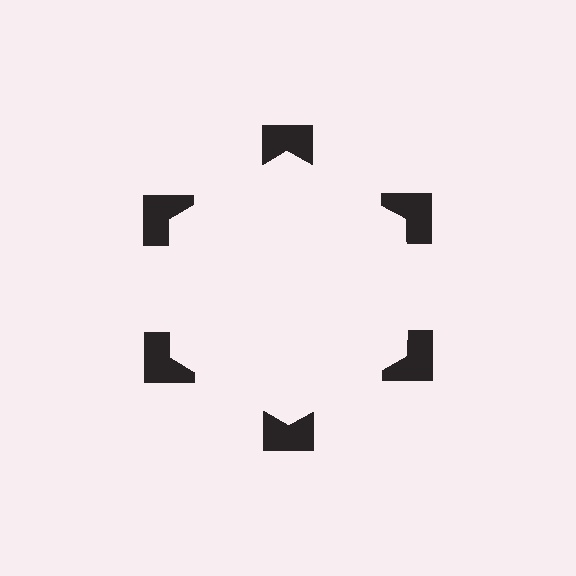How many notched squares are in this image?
There are 6 — one at each vertex of the illusory hexagon.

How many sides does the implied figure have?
6 sides.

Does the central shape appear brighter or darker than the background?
It typically appears slightly brighter than the background, even though no actual brightness change is drawn.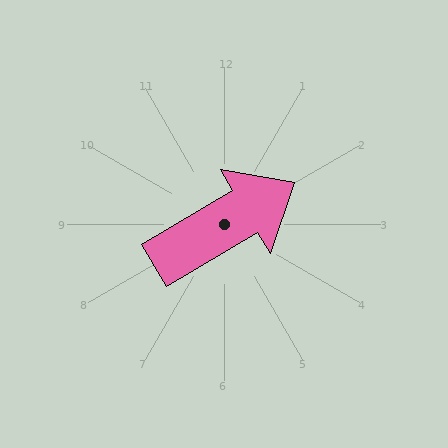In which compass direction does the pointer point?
Northeast.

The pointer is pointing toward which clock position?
Roughly 2 o'clock.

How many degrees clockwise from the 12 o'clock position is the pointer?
Approximately 59 degrees.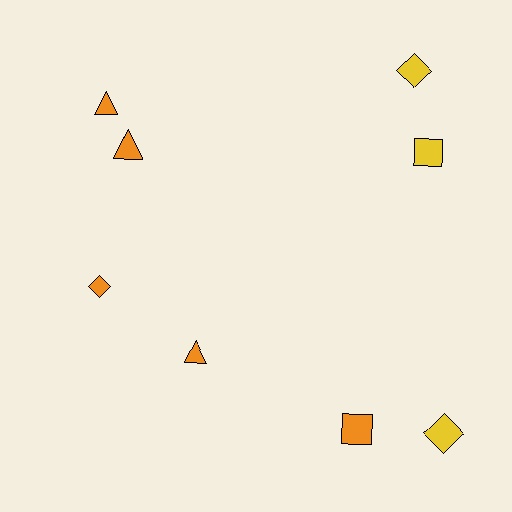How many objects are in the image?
There are 8 objects.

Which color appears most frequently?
Orange, with 5 objects.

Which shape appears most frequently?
Diamond, with 3 objects.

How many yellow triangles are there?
There are no yellow triangles.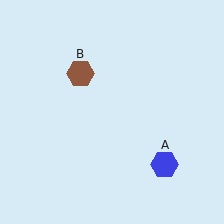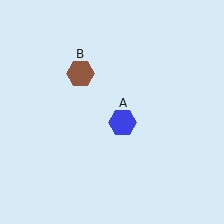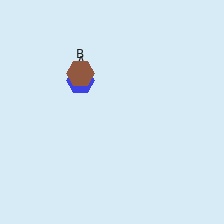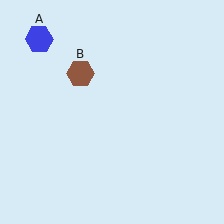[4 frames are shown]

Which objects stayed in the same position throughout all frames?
Brown hexagon (object B) remained stationary.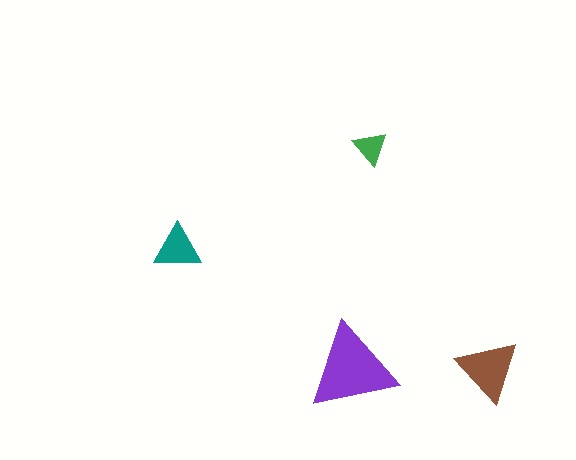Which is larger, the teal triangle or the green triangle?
The teal one.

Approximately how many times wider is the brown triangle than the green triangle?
About 2 times wider.